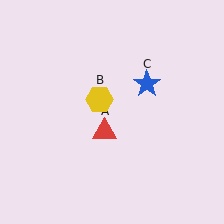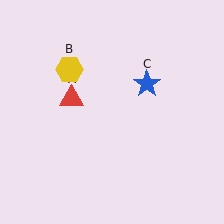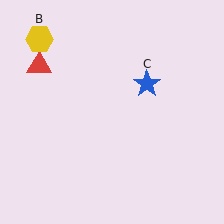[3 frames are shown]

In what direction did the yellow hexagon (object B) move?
The yellow hexagon (object B) moved up and to the left.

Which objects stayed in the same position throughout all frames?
Blue star (object C) remained stationary.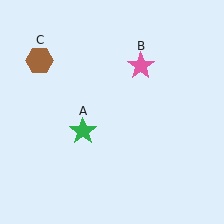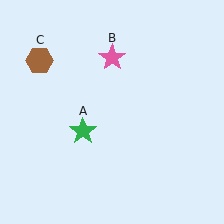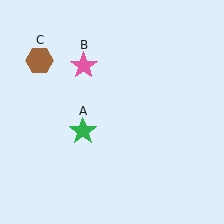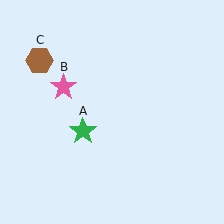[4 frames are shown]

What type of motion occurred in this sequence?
The pink star (object B) rotated counterclockwise around the center of the scene.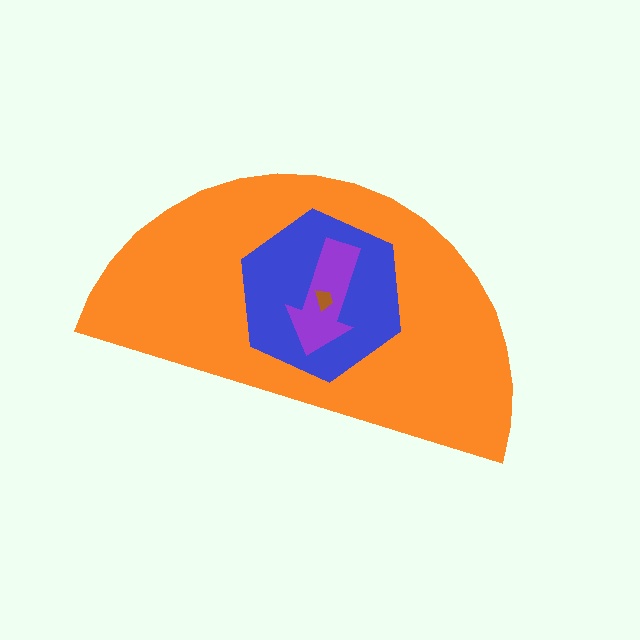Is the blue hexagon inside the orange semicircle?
Yes.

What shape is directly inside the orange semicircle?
The blue hexagon.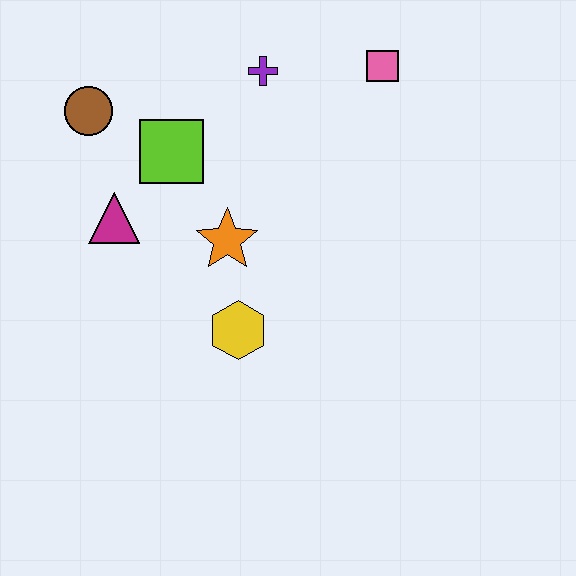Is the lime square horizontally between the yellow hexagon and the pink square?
No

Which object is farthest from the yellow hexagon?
The pink square is farthest from the yellow hexagon.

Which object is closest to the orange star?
The yellow hexagon is closest to the orange star.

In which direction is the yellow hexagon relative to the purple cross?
The yellow hexagon is below the purple cross.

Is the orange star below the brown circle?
Yes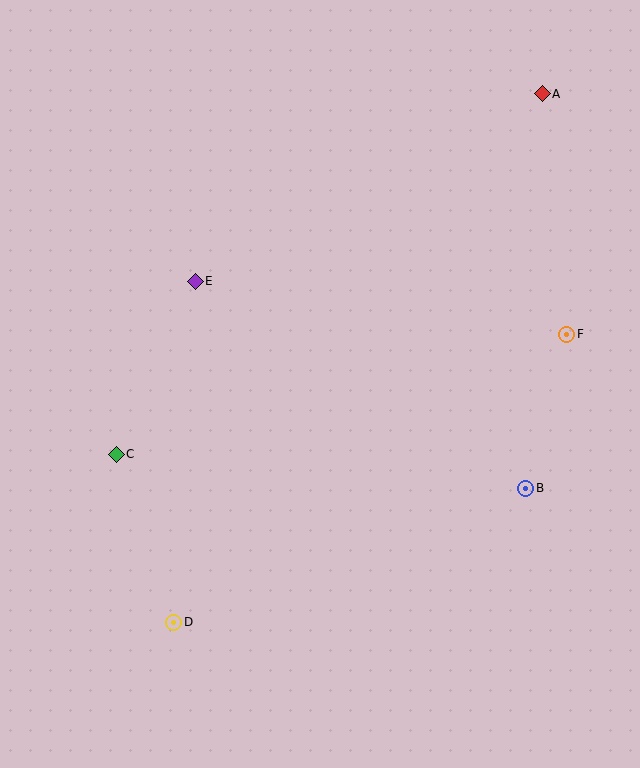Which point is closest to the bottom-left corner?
Point D is closest to the bottom-left corner.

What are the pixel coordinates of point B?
Point B is at (526, 488).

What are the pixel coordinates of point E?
Point E is at (195, 281).